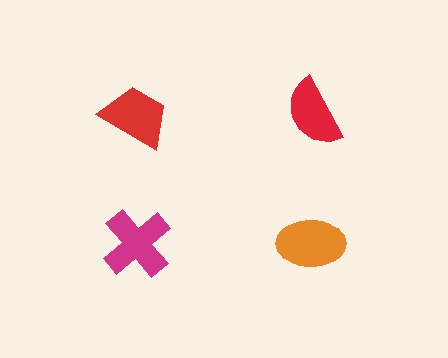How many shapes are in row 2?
2 shapes.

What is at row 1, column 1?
A red trapezoid.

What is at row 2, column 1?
A magenta cross.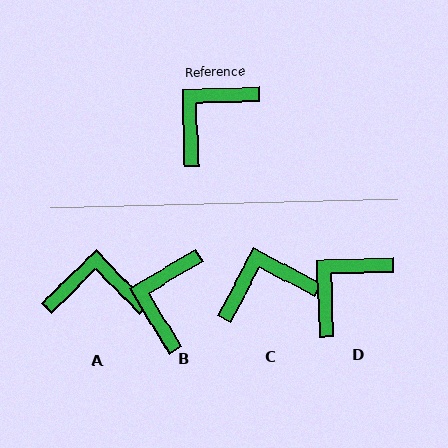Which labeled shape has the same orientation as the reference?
D.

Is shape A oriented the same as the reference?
No, it is off by about 48 degrees.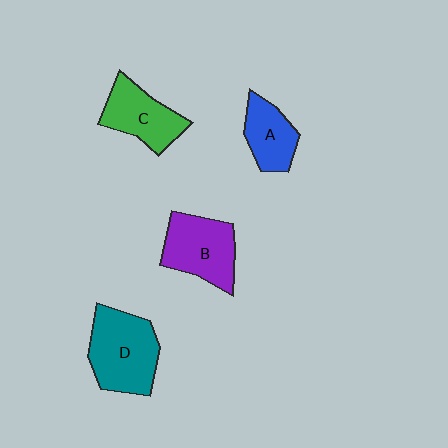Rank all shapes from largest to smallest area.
From largest to smallest: D (teal), B (purple), C (green), A (blue).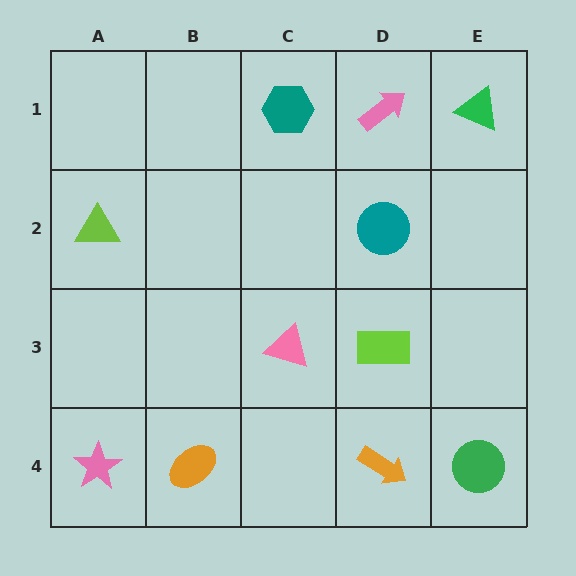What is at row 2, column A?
A lime triangle.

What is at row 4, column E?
A green circle.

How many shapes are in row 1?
3 shapes.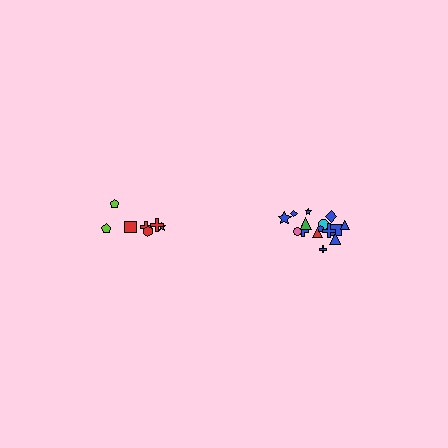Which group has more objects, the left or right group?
The right group.